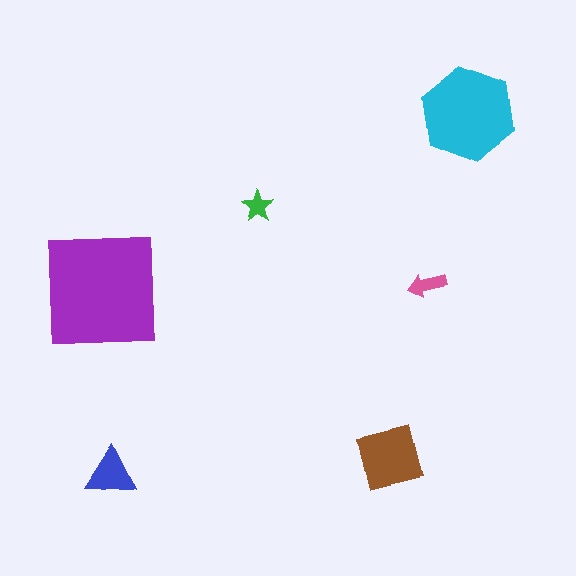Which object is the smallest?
The green star.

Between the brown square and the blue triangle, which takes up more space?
The brown square.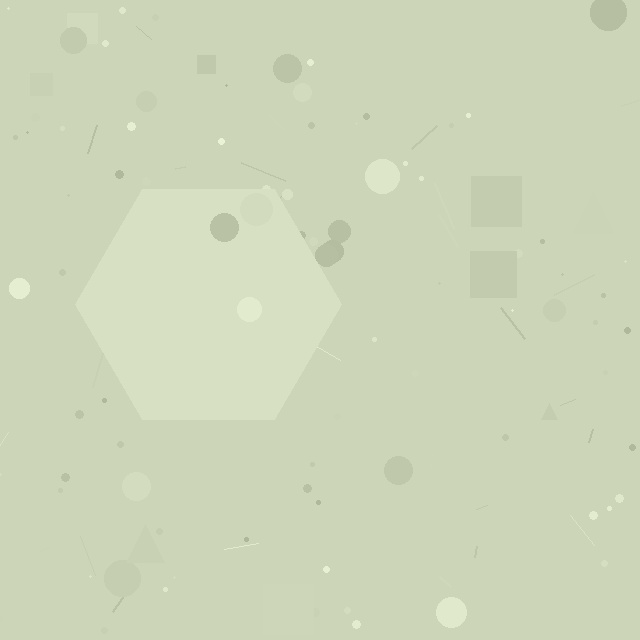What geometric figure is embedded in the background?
A hexagon is embedded in the background.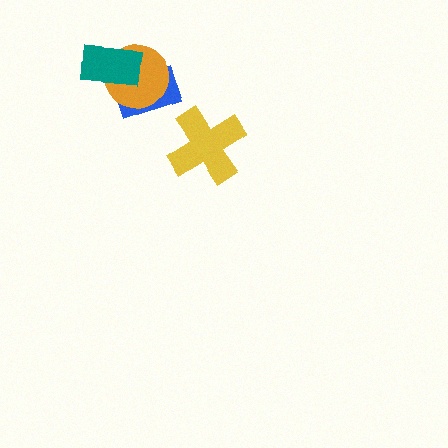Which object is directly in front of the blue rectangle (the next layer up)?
The orange circle is directly in front of the blue rectangle.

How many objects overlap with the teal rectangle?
2 objects overlap with the teal rectangle.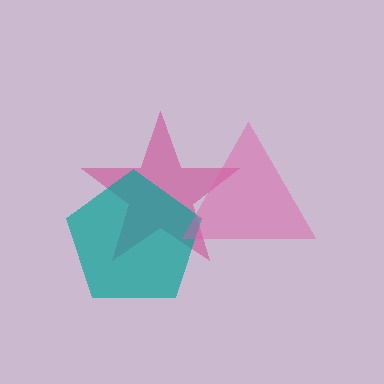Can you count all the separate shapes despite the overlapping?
Yes, there are 3 separate shapes.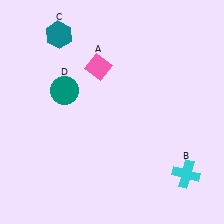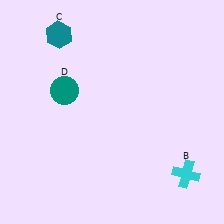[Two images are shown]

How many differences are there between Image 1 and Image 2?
There is 1 difference between the two images.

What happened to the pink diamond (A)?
The pink diamond (A) was removed in Image 2. It was in the top-left area of Image 1.